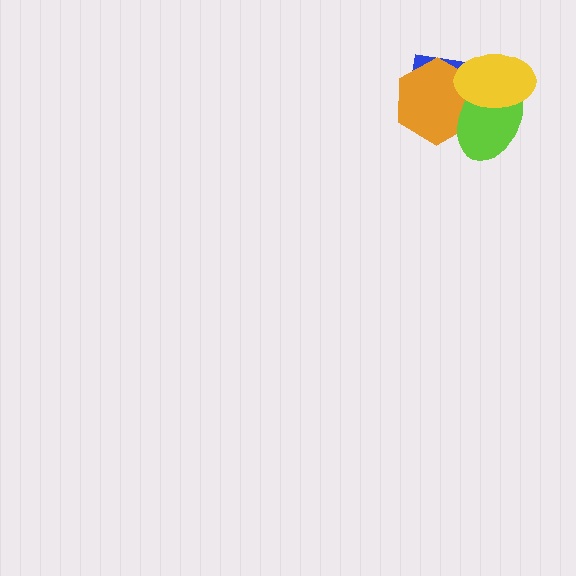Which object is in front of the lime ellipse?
The yellow ellipse is in front of the lime ellipse.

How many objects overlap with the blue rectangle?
3 objects overlap with the blue rectangle.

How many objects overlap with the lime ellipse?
3 objects overlap with the lime ellipse.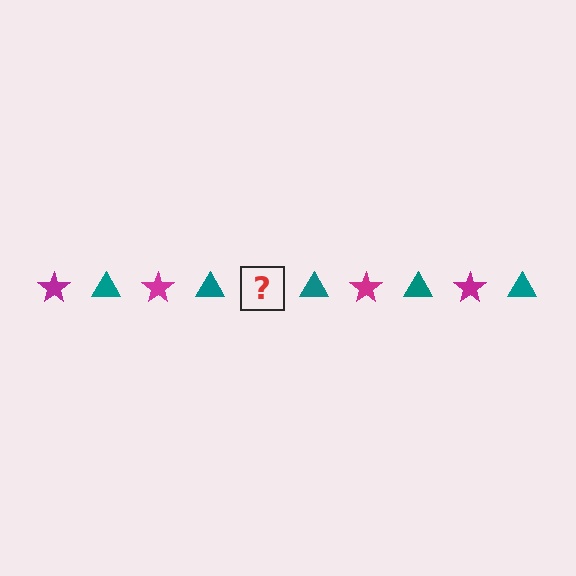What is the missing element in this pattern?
The missing element is a magenta star.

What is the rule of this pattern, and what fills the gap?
The rule is that the pattern alternates between magenta star and teal triangle. The gap should be filled with a magenta star.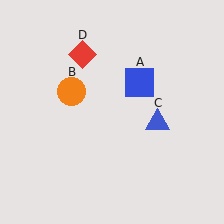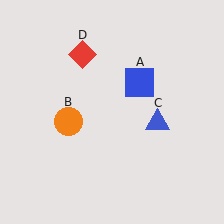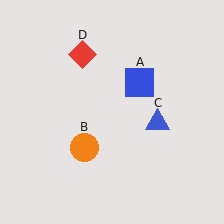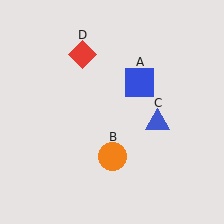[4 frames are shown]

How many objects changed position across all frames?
1 object changed position: orange circle (object B).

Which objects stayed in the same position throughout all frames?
Blue square (object A) and blue triangle (object C) and red diamond (object D) remained stationary.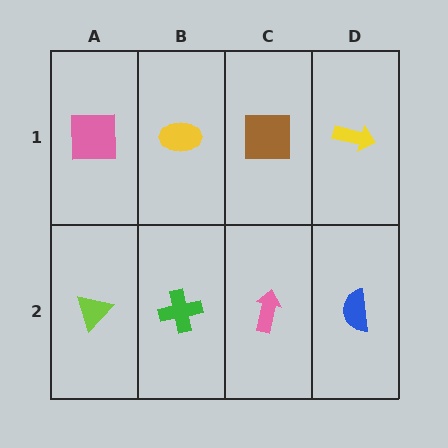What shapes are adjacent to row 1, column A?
A lime triangle (row 2, column A), a yellow ellipse (row 1, column B).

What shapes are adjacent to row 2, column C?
A brown square (row 1, column C), a green cross (row 2, column B), a blue semicircle (row 2, column D).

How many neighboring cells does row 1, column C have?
3.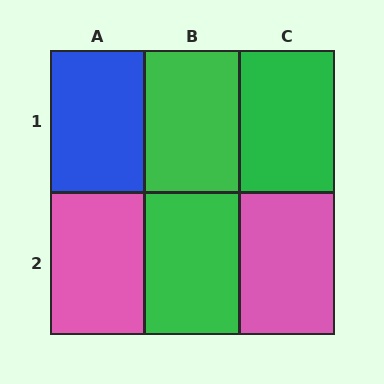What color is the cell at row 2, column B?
Green.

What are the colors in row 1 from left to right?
Blue, green, green.